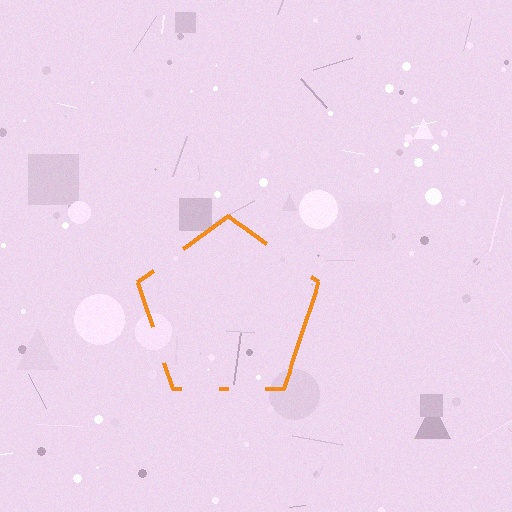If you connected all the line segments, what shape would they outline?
They would outline a pentagon.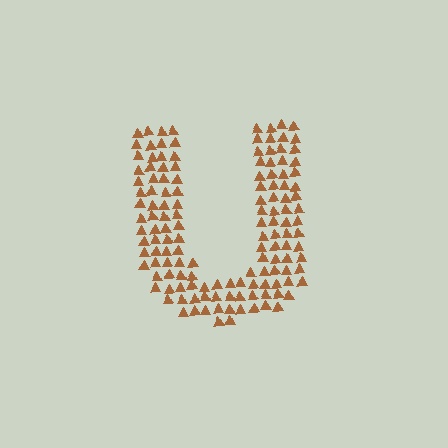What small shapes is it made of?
It is made of small triangles.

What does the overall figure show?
The overall figure shows the letter U.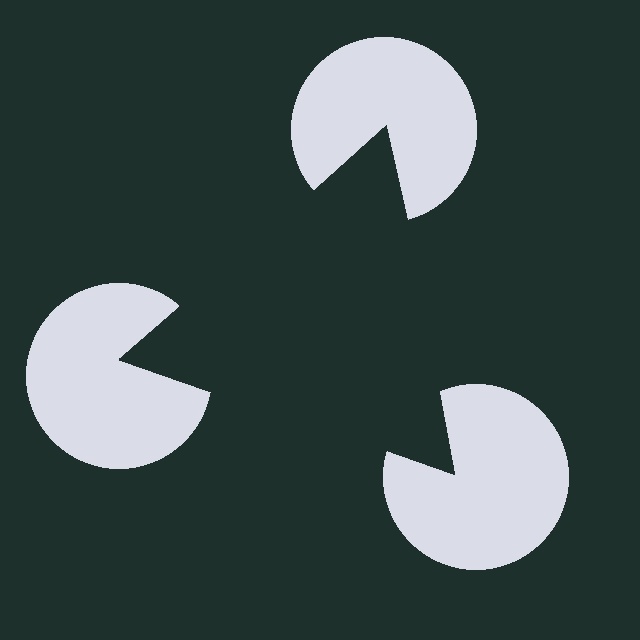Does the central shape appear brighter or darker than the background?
It typically appears slightly darker than the background, even though no actual brightness change is drawn.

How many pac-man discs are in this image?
There are 3 — one at each vertex of the illusory triangle.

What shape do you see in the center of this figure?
An illusory triangle — its edges are inferred from the aligned wedge cuts in the pac-man discs, not physically drawn.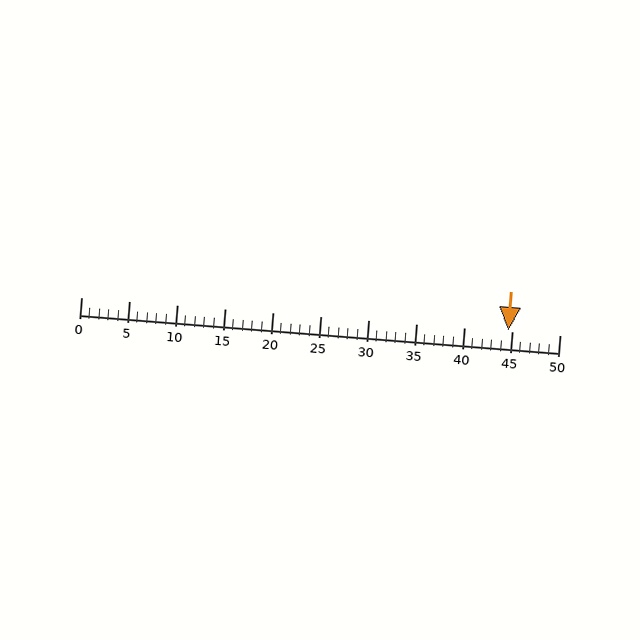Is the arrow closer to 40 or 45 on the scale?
The arrow is closer to 45.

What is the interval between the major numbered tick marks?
The major tick marks are spaced 5 units apart.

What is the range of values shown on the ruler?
The ruler shows values from 0 to 50.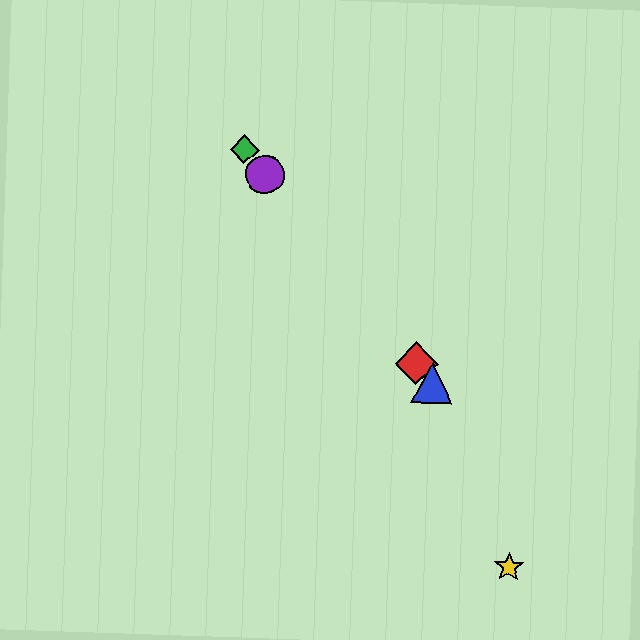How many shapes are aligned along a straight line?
4 shapes (the red diamond, the blue triangle, the green diamond, the purple circle) are aligned along a straight line.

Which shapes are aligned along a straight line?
The red diamond, the blue triangle, the green diamond, the purple circle are aligned along a straight line.